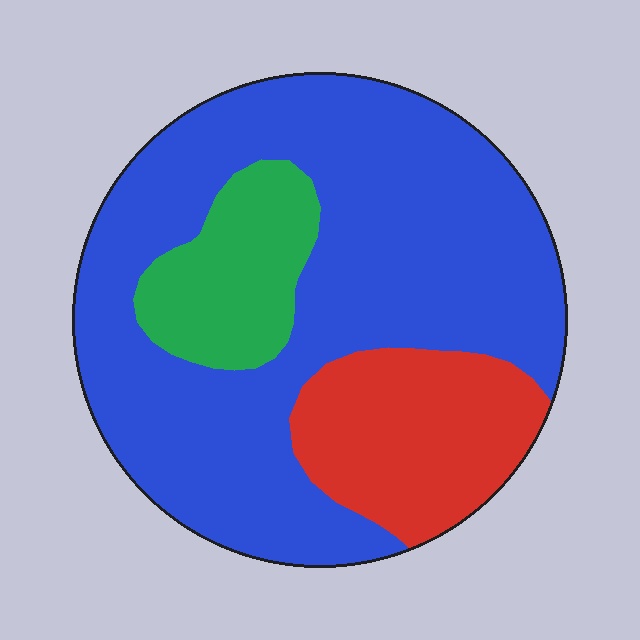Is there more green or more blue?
Blue.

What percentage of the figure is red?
Red covers roughly 20% of the figure.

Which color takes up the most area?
Blue, at roughly 65%.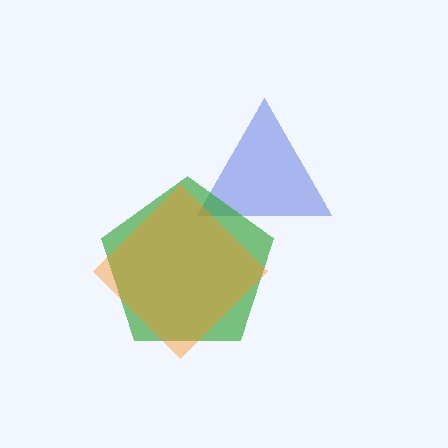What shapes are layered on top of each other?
The layered shapes are: a blue triangle, a green pentagon, an orange diamond.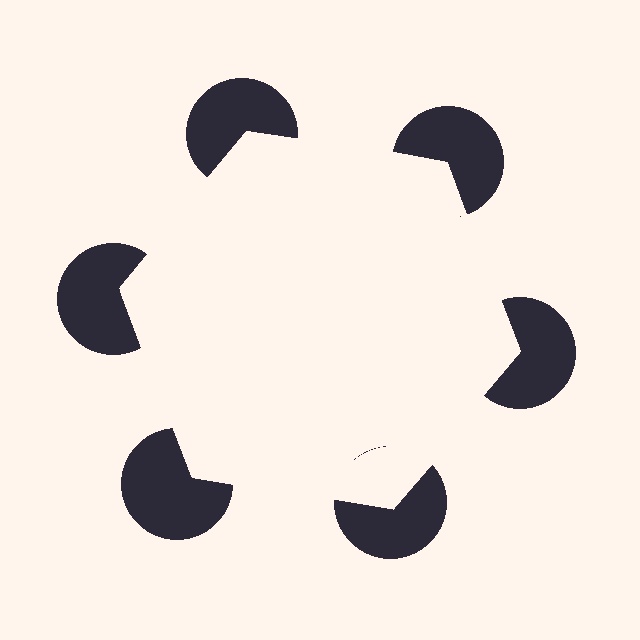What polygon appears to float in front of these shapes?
An illusory hexagon — its edges are inferred from the aligned wedge cuts in the pac-man discs, not physically drawn.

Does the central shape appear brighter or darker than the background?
It typically appears slightly brighter than the background, even though no actual brightness change is drawn.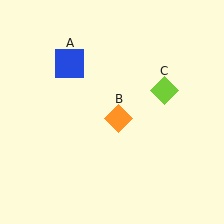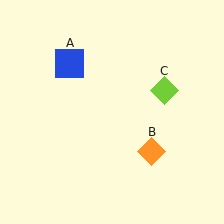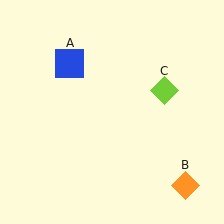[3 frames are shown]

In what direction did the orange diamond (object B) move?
The orange diamond (object B) moved down and to the right.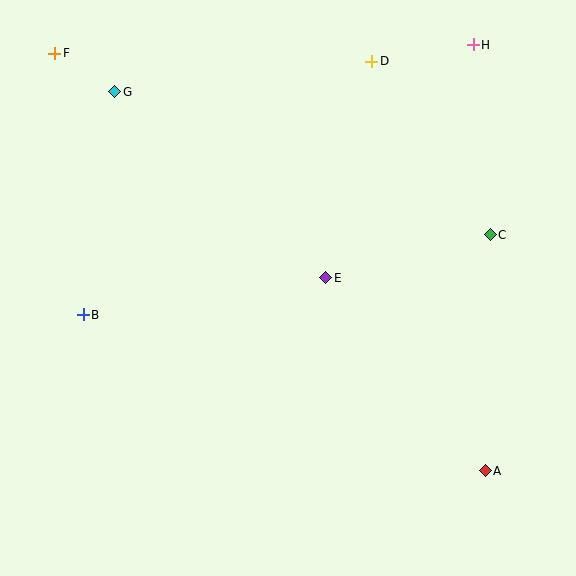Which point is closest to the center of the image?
Point E at (326, 278) is closest to the center.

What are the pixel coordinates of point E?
Point E is at (326, 278).